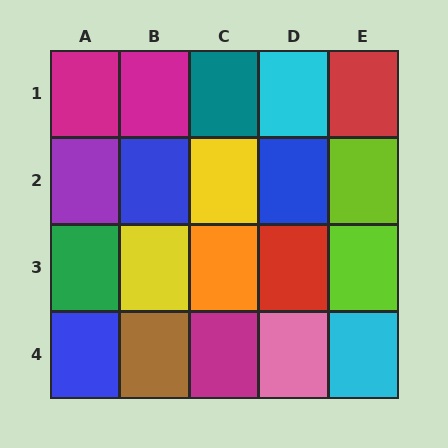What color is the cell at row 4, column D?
Pink.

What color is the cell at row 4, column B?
Brown.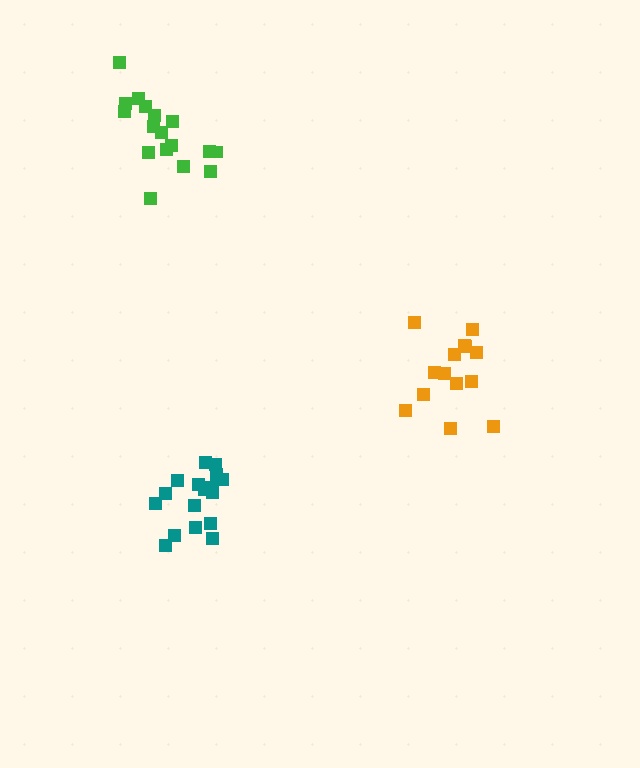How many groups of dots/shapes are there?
There are 3 groups.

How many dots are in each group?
Group 1: 18 dots, Group 2: 14 dots, Group 3: 17 dots (49 total).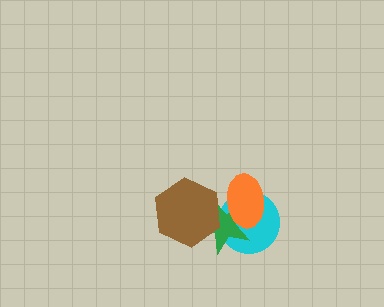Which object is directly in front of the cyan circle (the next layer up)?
The green star is directly in front of the cyan circle.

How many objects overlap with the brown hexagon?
1 object overlaps with the brown hexagon.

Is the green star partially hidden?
Yes, it is partially covered by another shape.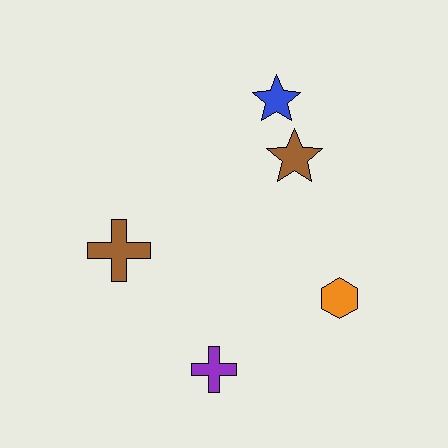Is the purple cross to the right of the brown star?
No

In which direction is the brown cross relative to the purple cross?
The brown cross is above the purple cross.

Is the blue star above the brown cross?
Yes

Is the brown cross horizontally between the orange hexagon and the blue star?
No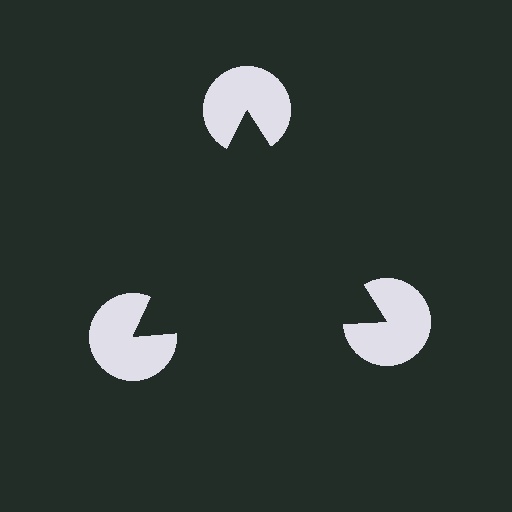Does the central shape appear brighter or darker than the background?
It typically appears slightly darker than the background, even though no actual brightness change is drawn.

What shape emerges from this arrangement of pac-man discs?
An illusory triangle — its edges are inferred from the aligned wedge cuts in the pac-man discs, not physically drawn.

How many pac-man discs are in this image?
There are 3 — one at each vertex of the illusory triangle.